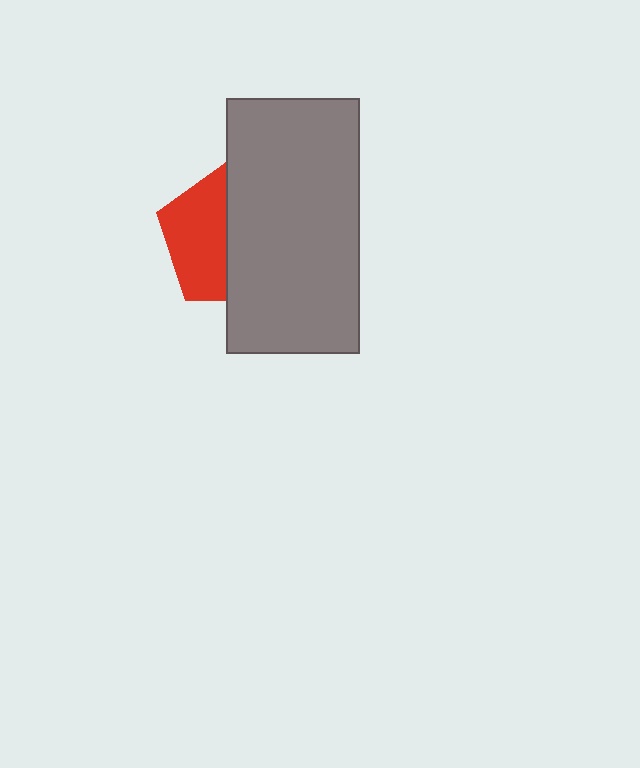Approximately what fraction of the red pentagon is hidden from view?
Roughly 56% of the red pentagon is hidden behind the gray rectangle.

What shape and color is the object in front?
The object in front is a gray rectangle.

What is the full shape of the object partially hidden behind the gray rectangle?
The partially hidden object is a red pentagon.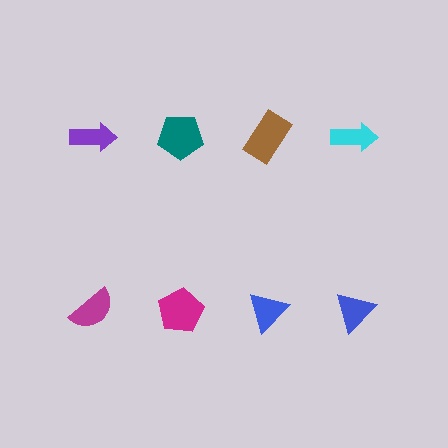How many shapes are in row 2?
4 shapes.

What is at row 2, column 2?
A magenta pentagon.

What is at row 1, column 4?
A cyan arrow.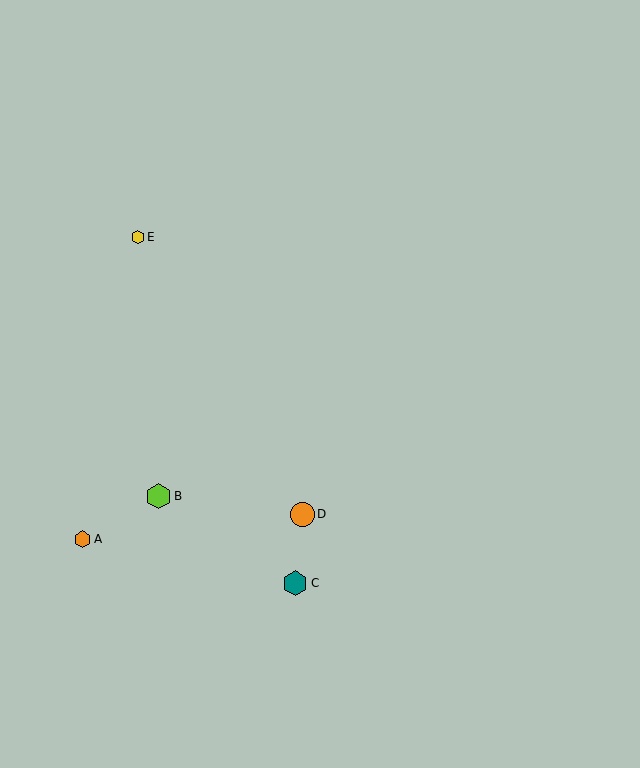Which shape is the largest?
The teal hexagon (labeled C) is the largest.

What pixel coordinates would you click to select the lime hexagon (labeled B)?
Click at (159, 496) to select the lime hexagon B.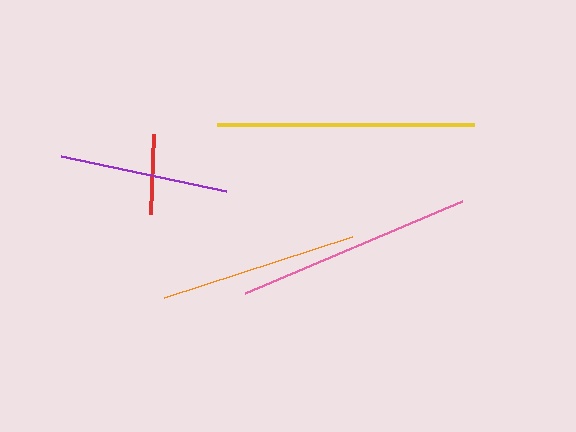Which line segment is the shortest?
The red line is the shortest at approximately 80 pixels.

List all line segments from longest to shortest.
From longest to shortest: yellow, pink, orange, purple, red.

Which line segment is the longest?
The yellow line is the longest at approximately 257 pixels.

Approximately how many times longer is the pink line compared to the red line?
The pink line is approximately 2.9 times the length of the red line.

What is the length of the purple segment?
The purple segment is approximately 168 pixels long.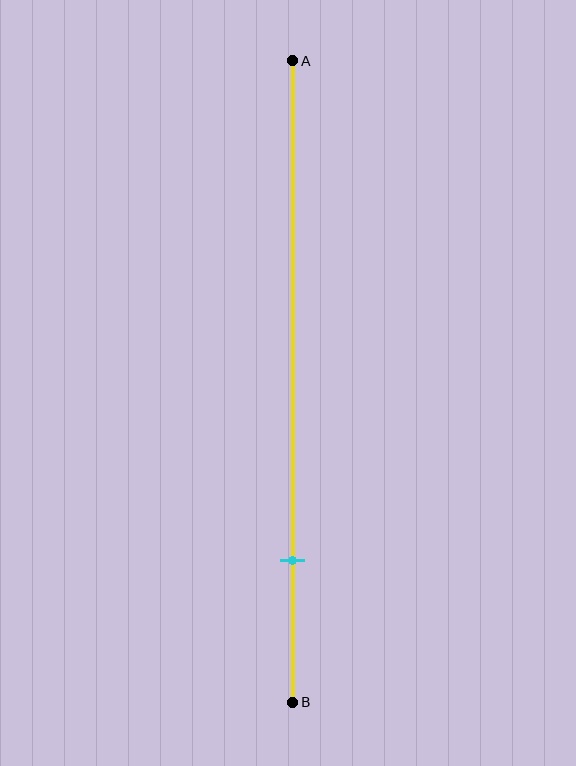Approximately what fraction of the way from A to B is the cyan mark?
The cyan mark is approximately 80% of the way from A to B.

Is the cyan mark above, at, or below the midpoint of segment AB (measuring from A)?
The cyan mark is below the midpoint of segment AB.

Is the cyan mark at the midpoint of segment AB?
No, the mark is at about 80% from A, not at the 50% midpoint.